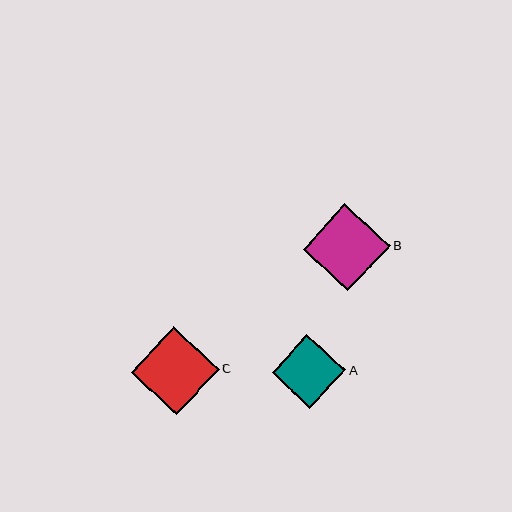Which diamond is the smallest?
Diamond A is the smallest with a size of approximately 73 pixels.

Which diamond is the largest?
Diamond C is the largest with a size of approximately 88 pixels.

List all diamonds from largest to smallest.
From largest to smallest: C, B, A.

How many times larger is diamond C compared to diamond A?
Diamond C is approximately 1.2 times the size of diamond A.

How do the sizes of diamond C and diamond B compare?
Diamond C and diamond B are approximately the same size.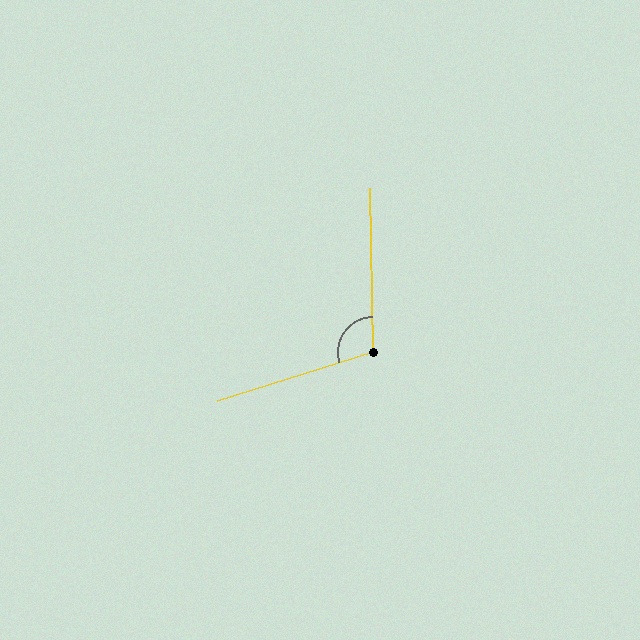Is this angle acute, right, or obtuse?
It is obtuse.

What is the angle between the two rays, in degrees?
Approximately 106 degrees.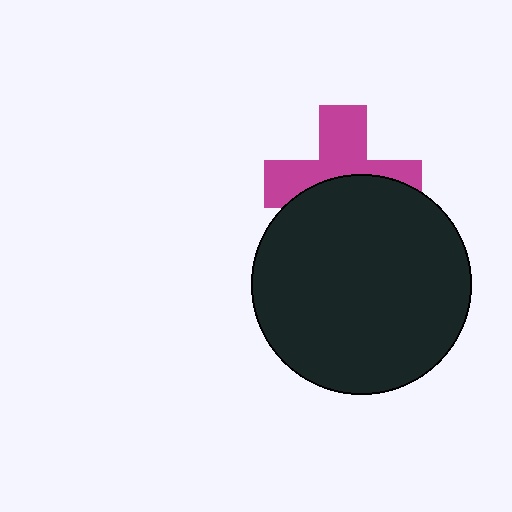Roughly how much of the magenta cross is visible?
About half of it is visible (roughly 52%).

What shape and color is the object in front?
The object in front is a black circle.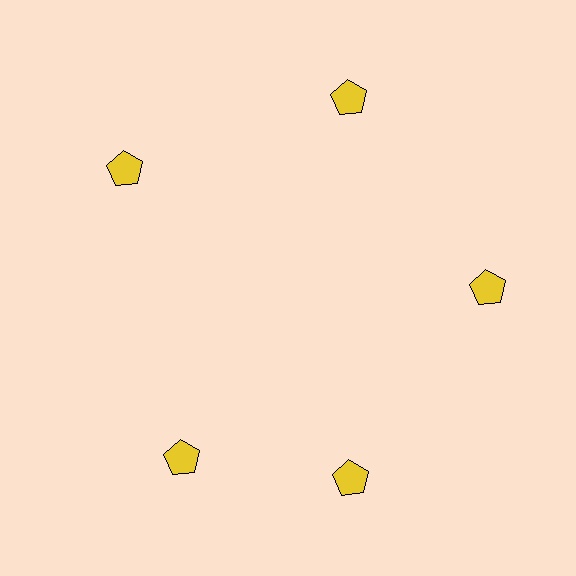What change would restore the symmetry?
The symmetry would be restored by rotating it back into even spacing with its neighbors so that all 5 pentagons sit at equal angles and equal distance from the center.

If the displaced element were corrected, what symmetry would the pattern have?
It would have 5-fold rotational symmetry — the pattern would map onto itself every 72 degrees.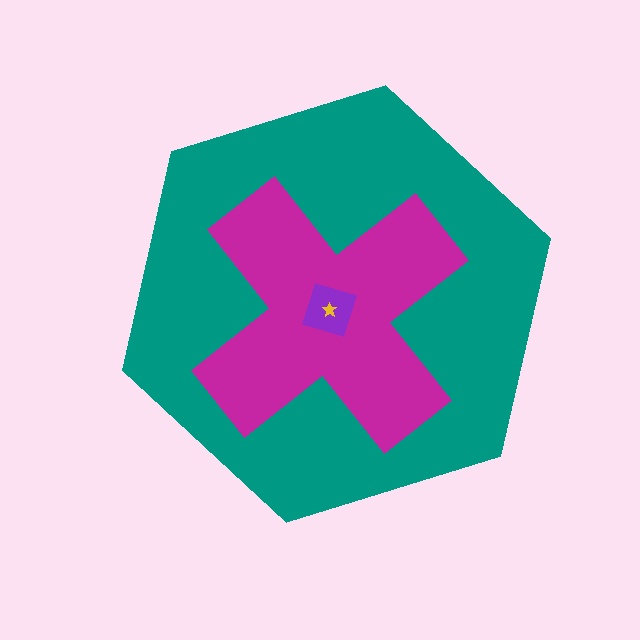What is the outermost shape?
The teal hexagon.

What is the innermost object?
The yellow star.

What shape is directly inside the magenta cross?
The purple diamond.